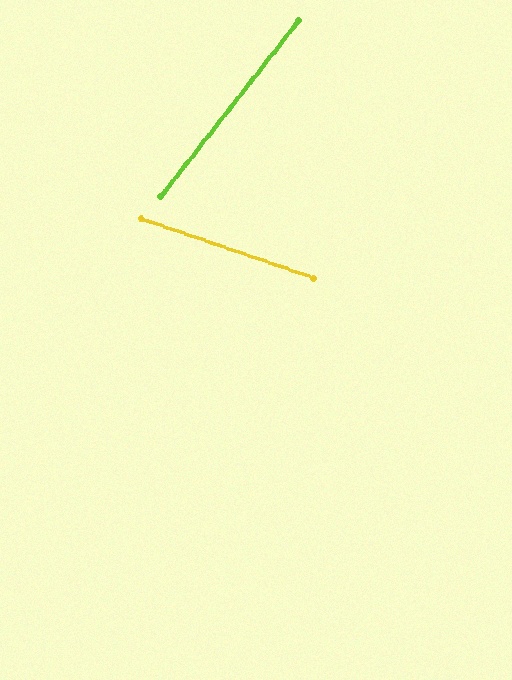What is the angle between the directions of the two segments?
Approximately 71 degrees.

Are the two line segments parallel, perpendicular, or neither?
Neither parallel nor perpendicular — they differ by about 71°.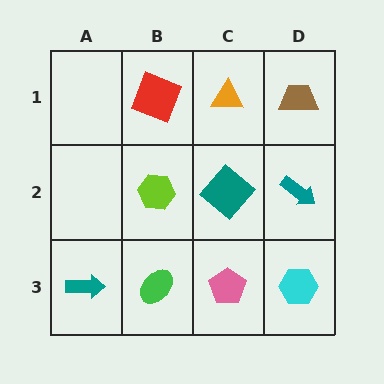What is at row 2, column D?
A teal arrow.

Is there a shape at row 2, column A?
No, that cell is empty.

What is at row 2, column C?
A teal diamond.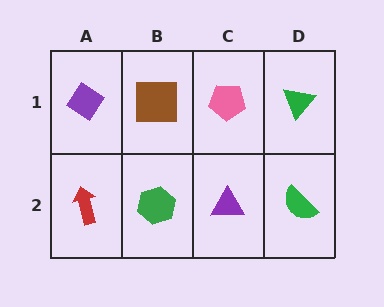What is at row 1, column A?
A purple diamond.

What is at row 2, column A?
A red arrow.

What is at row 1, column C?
A pink pentagon.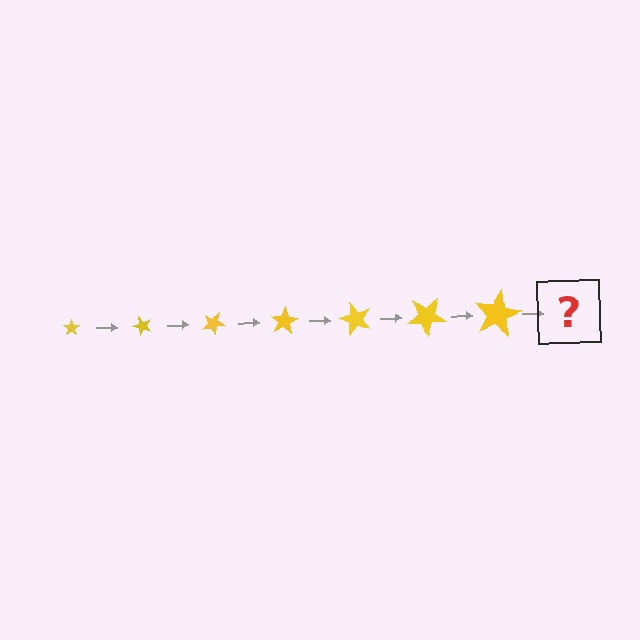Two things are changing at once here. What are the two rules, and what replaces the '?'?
The two rules are that the star grows larger each step and it rotates 50 degrees each step. The '?' should be a star, larger than the previous one and rotated 350 degrees from the start.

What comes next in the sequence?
The next element should be a star, larger than the previous one and rotated 350 degrees from the start.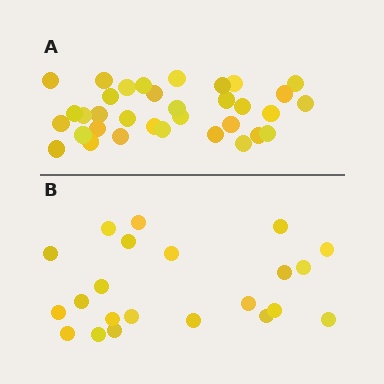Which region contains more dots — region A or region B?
Region A (the top region) has more dots.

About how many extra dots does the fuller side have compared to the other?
Region A has roughly 12 or so more dots than region B.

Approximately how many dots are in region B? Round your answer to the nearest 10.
About 20 dots. (The exact count is 22, which rounds to 20.)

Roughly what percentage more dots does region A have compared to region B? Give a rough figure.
About 55% more.